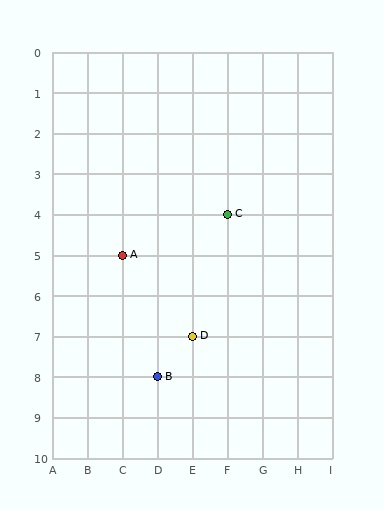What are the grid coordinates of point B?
Point B is at grid coordinates (D, 8).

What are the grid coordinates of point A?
Point A is at grid coordinates (C, 5).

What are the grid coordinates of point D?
Point D is at grid coordinates (E, 7).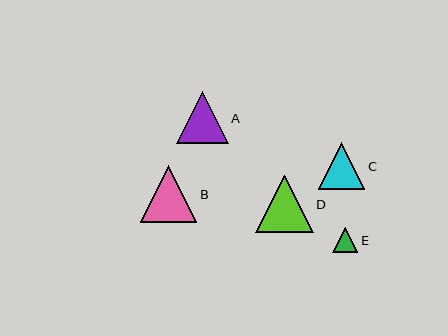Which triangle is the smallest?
Triangle E is the smallest with a size of approximately 25 pixels.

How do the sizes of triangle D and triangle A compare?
Triangle D and triangle A are approximately the same size.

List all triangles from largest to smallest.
From largest to smallest: D, B, A, C, E.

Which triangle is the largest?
Triangle D is the largest with a size of approximately 57 pixels.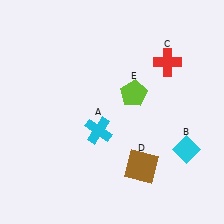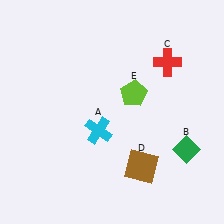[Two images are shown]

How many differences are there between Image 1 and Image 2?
There is 1 difference between the two images.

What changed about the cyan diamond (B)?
In Image 1, B is cyan. In Image 2, it changed to green.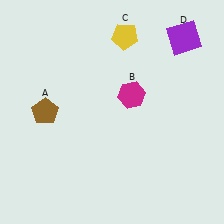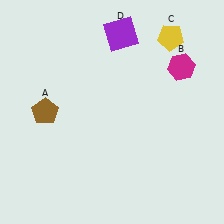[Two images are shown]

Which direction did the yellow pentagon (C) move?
The yellow pentagon (C) moved right.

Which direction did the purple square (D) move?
The purple square (D) moved left.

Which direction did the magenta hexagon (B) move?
The magenta hexagon (B) moved right.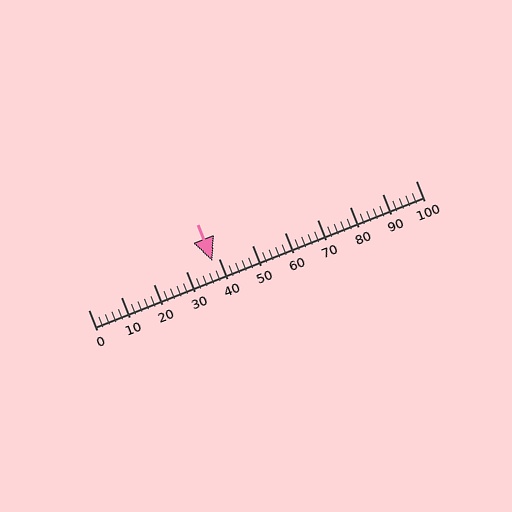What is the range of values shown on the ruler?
The ruler shows values from 0 to 100.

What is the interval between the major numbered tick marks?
The major tick marks are spaced 10 units apart.